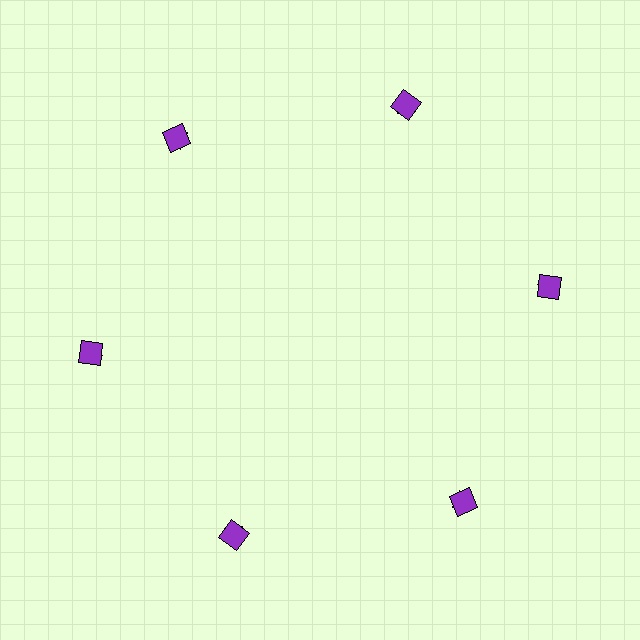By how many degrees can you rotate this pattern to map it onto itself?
The pattern maps onto itself every 60 degrees of rotation.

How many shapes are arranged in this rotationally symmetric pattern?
There are 12 shapes, arranged in 6 groups of 2.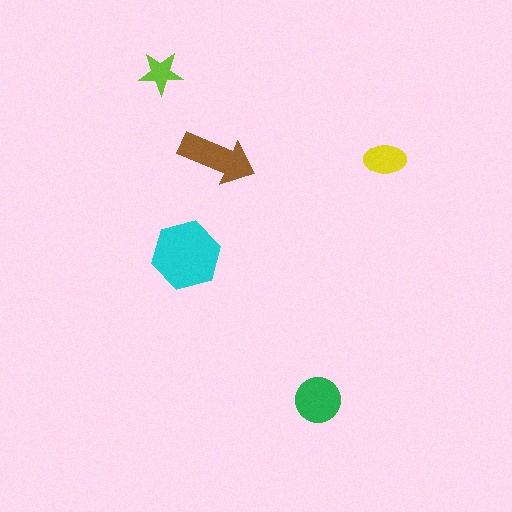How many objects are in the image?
There are 5 objects in the image.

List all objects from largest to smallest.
The cyan hexagon, the brown arrow, the green circle, the yellow ellipse, the lime star.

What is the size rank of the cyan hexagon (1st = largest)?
1st.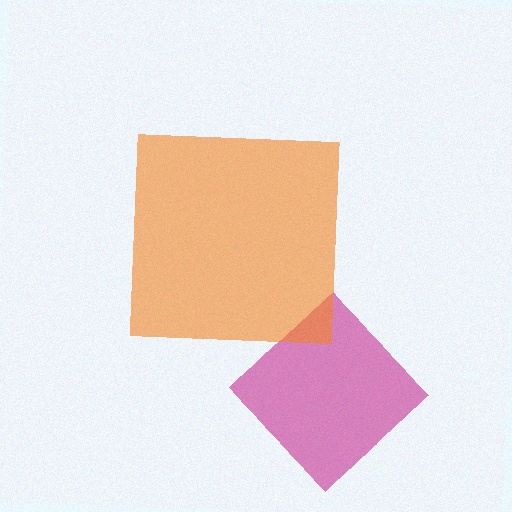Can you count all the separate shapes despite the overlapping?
Yes, there are 2 separate shapes.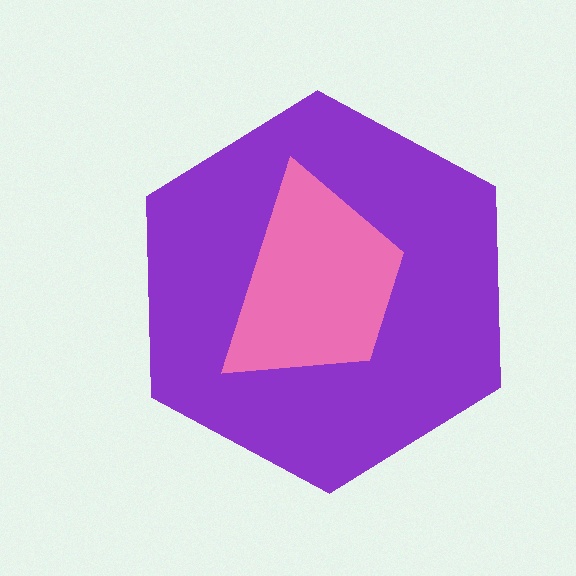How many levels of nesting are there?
2.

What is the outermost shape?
The purple hexagon.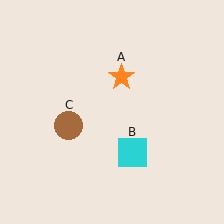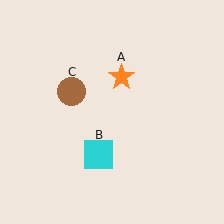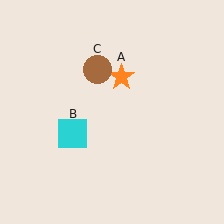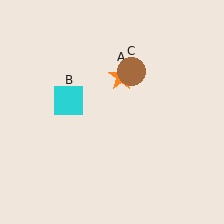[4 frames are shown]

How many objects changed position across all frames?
2 objects changed position: cyan square (object B), brown circle (object C).